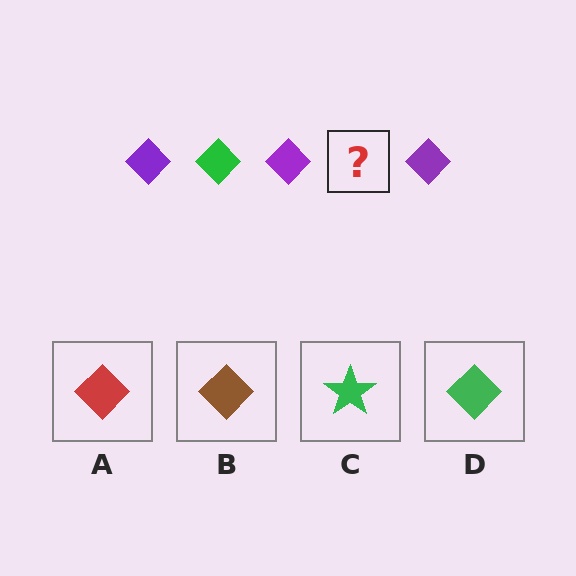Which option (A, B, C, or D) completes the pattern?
D.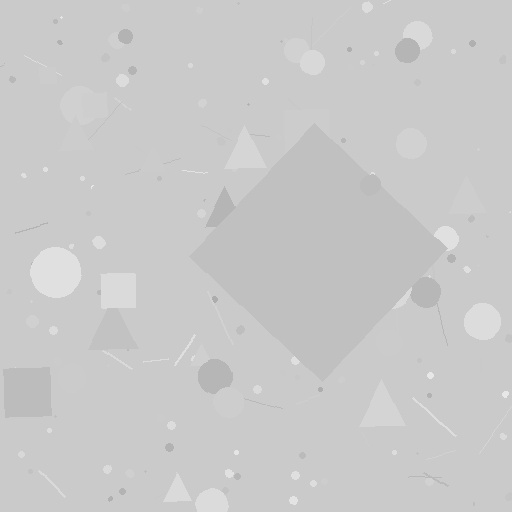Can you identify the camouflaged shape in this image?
The camouflaged shape is a diamond.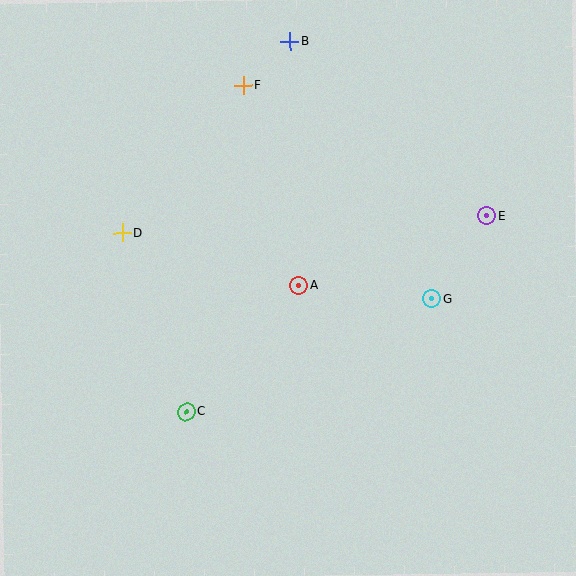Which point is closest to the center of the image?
Point A at (299, 285) is closest to the center.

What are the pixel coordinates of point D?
Point D is at (123, 233).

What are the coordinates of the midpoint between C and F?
The midpoint between C and F is at (215, 249).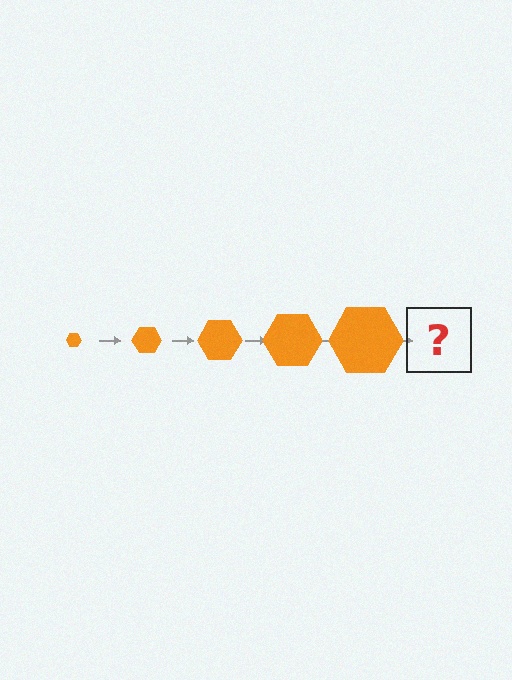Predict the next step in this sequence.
The next step is an orange hexagon, larger than the previous one.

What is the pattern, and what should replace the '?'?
The pattern is that the hexagon gets progressively larger each step. The '?' should be an orange hexagon, larger than the previous one.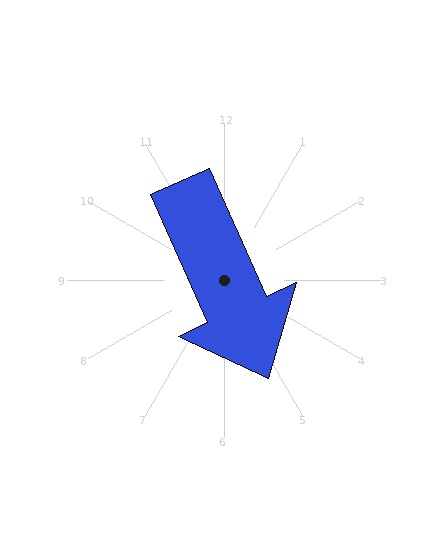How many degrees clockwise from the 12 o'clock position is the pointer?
Approximately 156 degrees.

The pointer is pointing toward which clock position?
Roughly 5 o'clock.